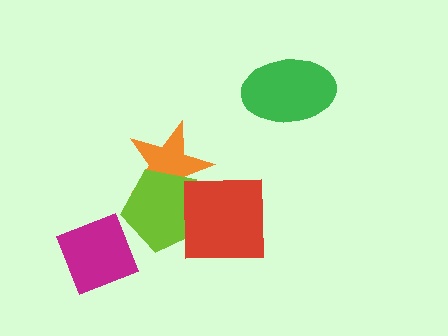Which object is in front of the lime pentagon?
The red square is in front of the lime pentagon.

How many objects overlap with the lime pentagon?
2 objects overlap with the lime pentagon.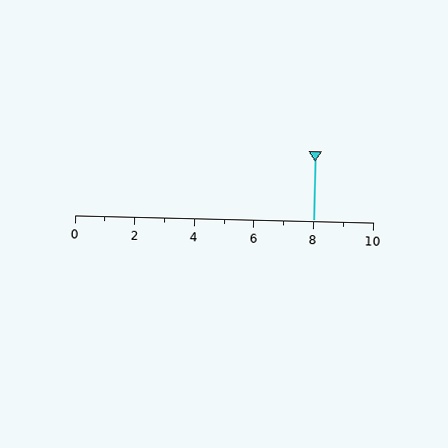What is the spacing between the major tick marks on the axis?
The major ticks are spaced 2 apart.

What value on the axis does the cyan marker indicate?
The marker indicates approximately 8.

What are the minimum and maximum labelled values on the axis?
The axis runs from 0 to 10.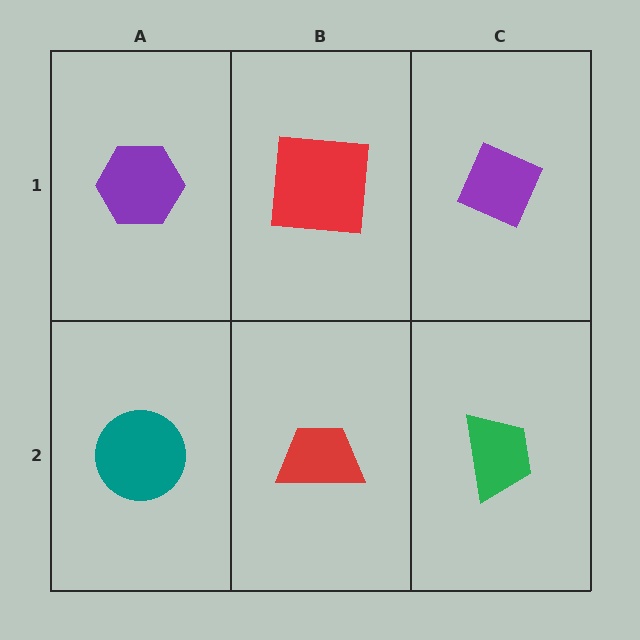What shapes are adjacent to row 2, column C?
A purple diamond (row 1, column C), a red trapezoid (row 2, column B).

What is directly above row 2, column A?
A purple hexagon.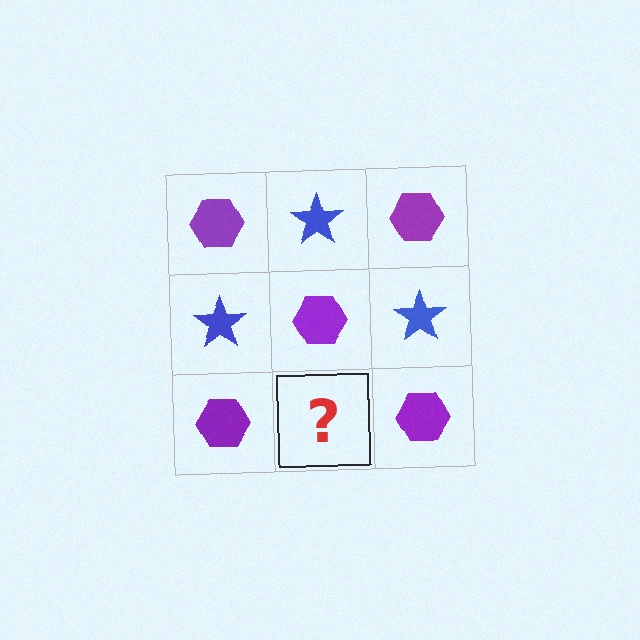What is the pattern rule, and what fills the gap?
The rule is that it alternates purple hexagon and blue star in a checkerboard pattern. The gap should be filled with a blue star.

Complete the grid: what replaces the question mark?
The question mark should be replaced with a blue star.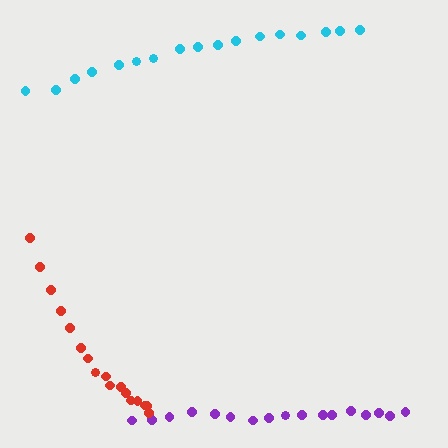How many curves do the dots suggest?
There are 3 distinct paths.